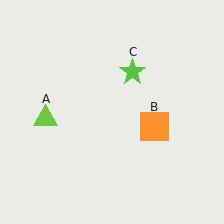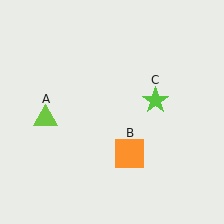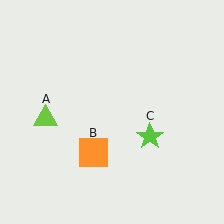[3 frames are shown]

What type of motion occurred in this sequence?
The orange square (object B), lime star (object C) rotated clockwise around the center of the scene.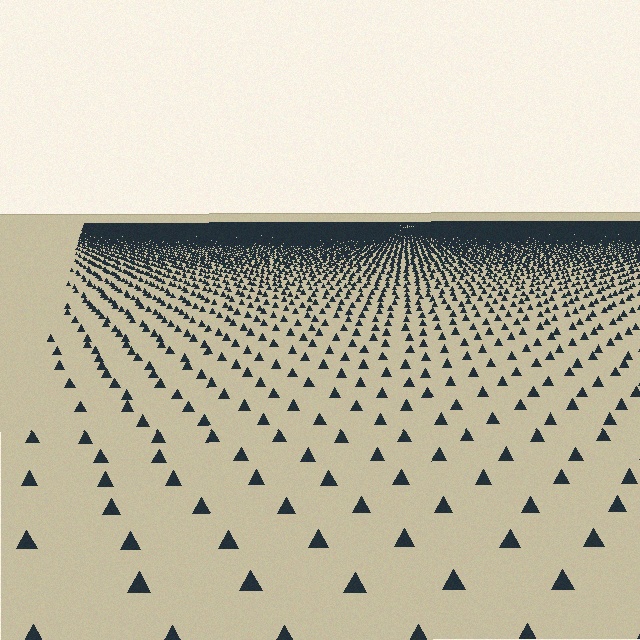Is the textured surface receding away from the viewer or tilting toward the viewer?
The surface is receding away from the viewer. Texture elements get smaller and denser toward the top.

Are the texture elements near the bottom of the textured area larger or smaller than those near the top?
Larger. Near the bottom, elements are closer to the viewer and appear at a bigger on-screen size.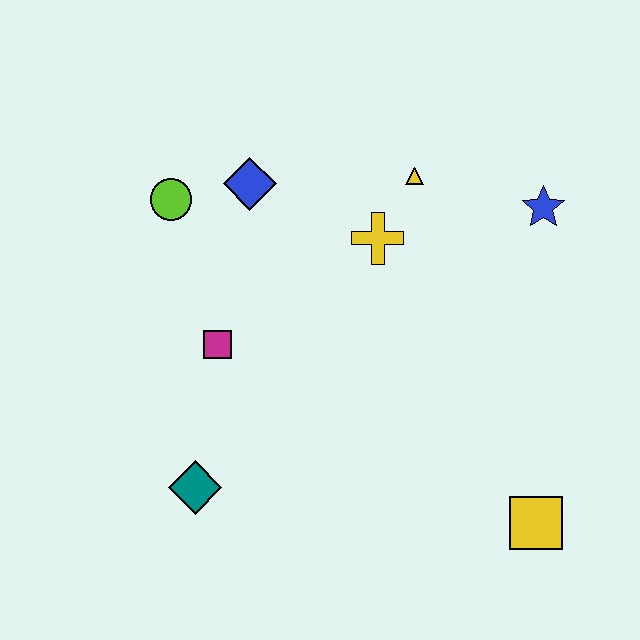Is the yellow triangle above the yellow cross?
Yes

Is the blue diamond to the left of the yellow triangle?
Yes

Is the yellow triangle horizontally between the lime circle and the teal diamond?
No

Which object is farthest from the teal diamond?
The blue star is farthest from the teal diamond.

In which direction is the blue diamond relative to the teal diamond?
The blue diamond is above the teal diamond.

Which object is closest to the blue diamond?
The lime circle is closest to the blue diamond.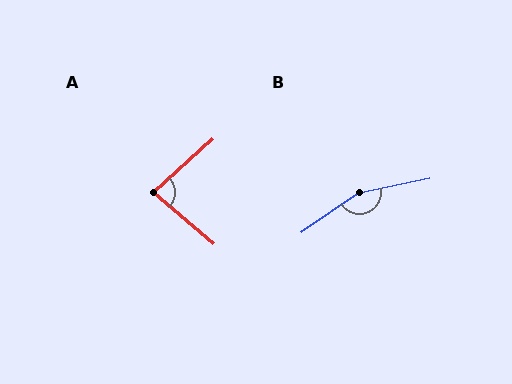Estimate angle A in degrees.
Approximately 82 degrees.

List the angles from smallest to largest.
A (82°), B (157°).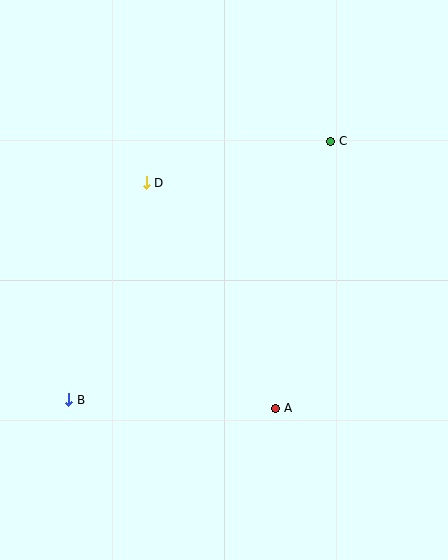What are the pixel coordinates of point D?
Point D is at (146, 183).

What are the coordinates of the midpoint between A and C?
The midpoint between A and C is at (303, 275).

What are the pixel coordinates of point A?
Point A is at (276, 408).